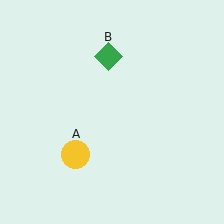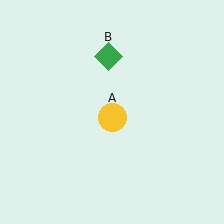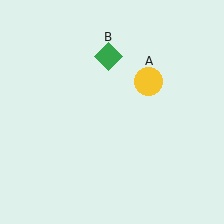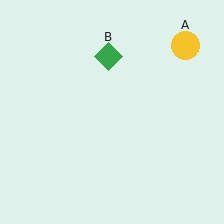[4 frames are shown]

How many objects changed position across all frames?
1 object changed position: yellow circle (object A).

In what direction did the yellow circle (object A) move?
The yellow circle (object A) moved up and to the right.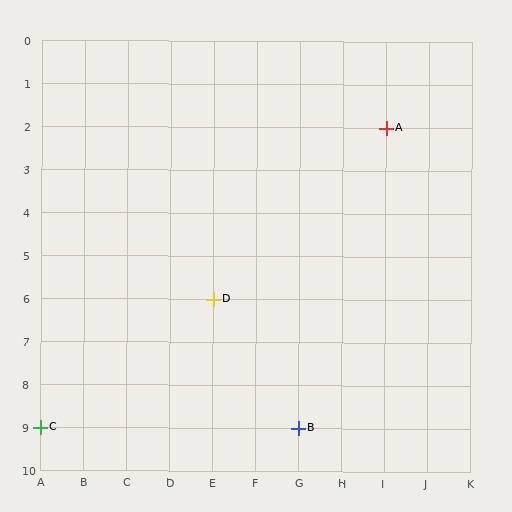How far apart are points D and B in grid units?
Points D and B are 2 columns and 3 rows apart (about 3.6 grid units diagonally).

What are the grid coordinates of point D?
Point D is at grid coordinates (E, 6).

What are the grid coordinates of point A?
Point A is at grid coordinates (I, 2).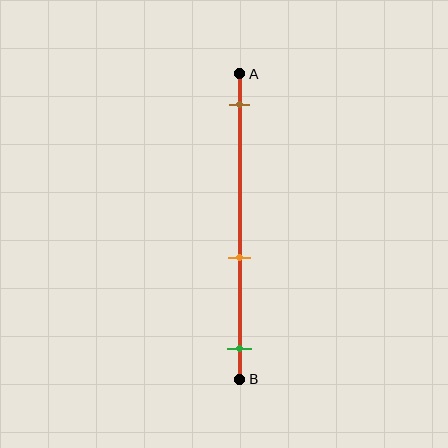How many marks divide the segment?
There are 3 marks dividing the segment.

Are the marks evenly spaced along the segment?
No, the marks are not evenly spaced.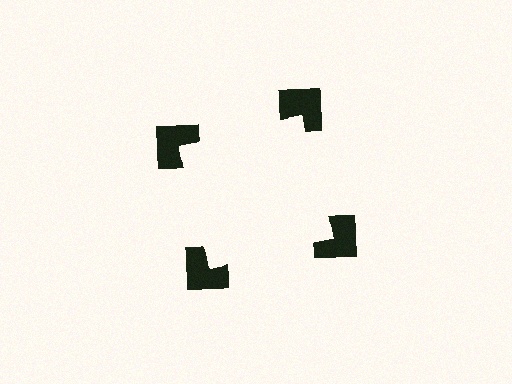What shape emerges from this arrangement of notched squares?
An illusory square — its edges are inferred from the aligned wedge cuts in the notched squares, not physically drawn.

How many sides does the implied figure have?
4 sides.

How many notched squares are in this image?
There are 4 — one at each vertex of the illusory square.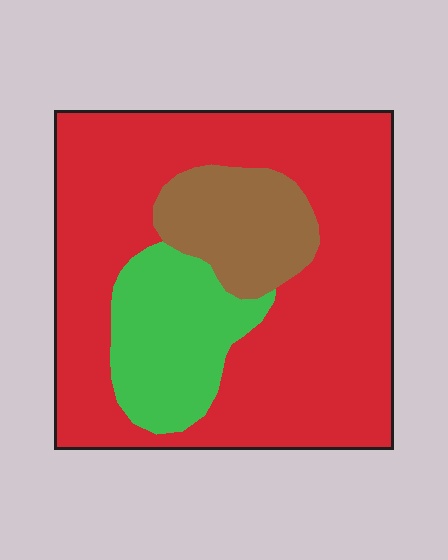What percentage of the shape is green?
Green takes up about one sixth (1/6) of the shape.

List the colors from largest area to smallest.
From largest to smallest: red, green, brown.